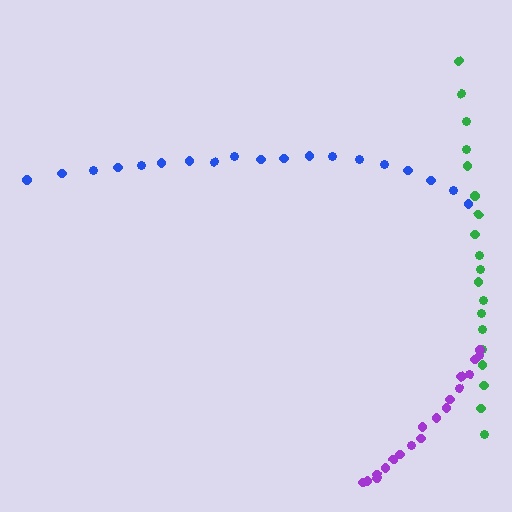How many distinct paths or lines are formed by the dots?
There are 3 distinct paths.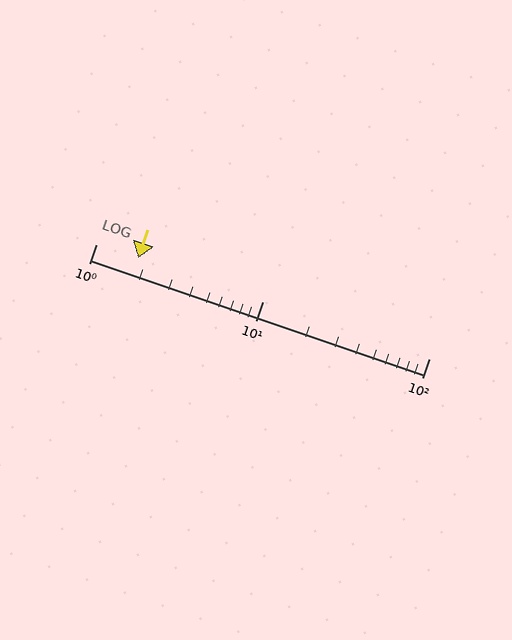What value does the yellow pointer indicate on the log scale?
The pointer indicates approximately 1.8.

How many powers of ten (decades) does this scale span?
The scale spans 2 decades, from 1 to 100.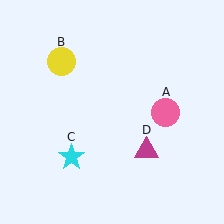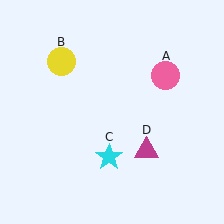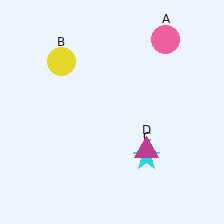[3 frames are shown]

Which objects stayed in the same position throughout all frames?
Yellow circle (object B) and magenta triangle (object D) remained stationary.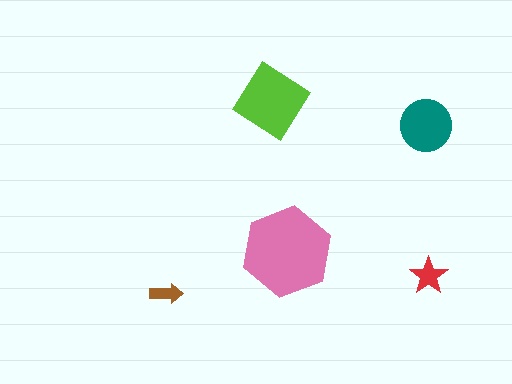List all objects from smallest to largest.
The brown arrow, the red star, the teal circle, the lime diamond, the pink hexagon.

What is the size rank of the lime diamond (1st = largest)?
2nd.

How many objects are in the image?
There are 5 objects in the image.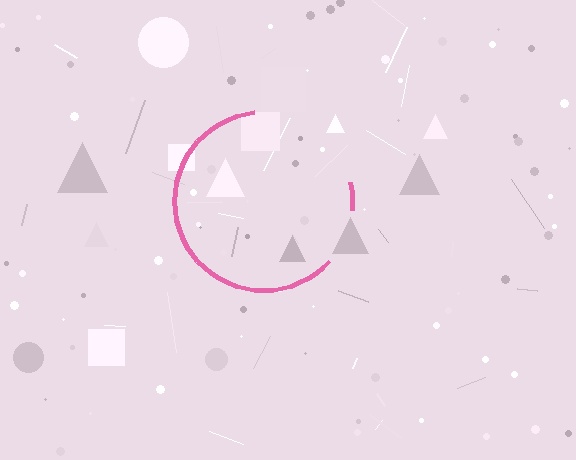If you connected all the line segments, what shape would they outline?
They would outline a circle.